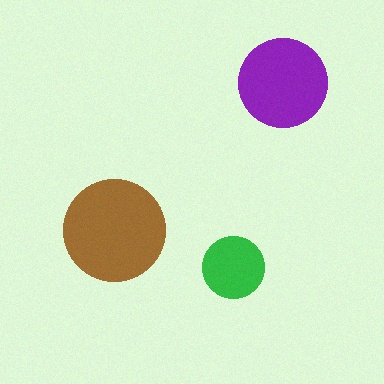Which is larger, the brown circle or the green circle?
The brown one.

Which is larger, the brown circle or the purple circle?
The brown one.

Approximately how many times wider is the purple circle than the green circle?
About 1.5 times wider.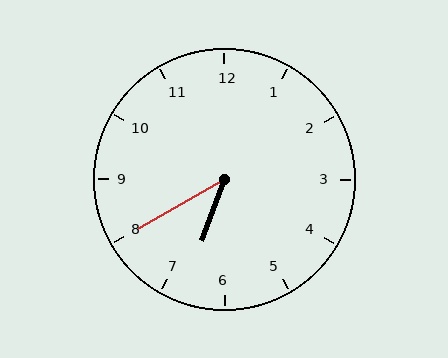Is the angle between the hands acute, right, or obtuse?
It is acute.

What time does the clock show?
6:40.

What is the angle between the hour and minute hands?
Approximately 40 degrees.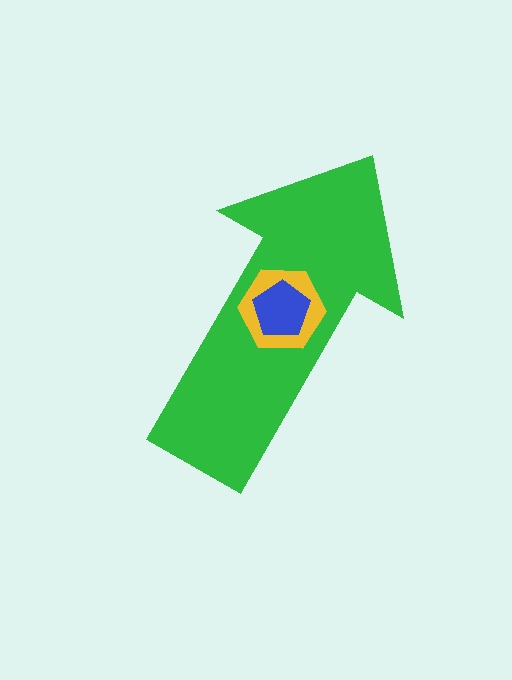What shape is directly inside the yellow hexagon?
The blue pentagon.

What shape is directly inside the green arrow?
The yellow hexagon.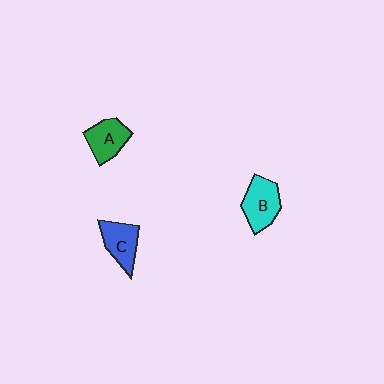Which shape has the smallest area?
Shape A (green).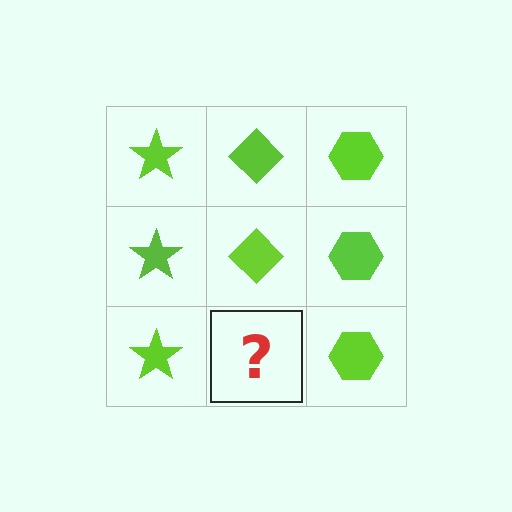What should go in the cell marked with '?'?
The missing cell should contain a lime diamond.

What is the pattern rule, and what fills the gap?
The rule is that each column has a consistent shape. The gap should be filled with a lime diamond.